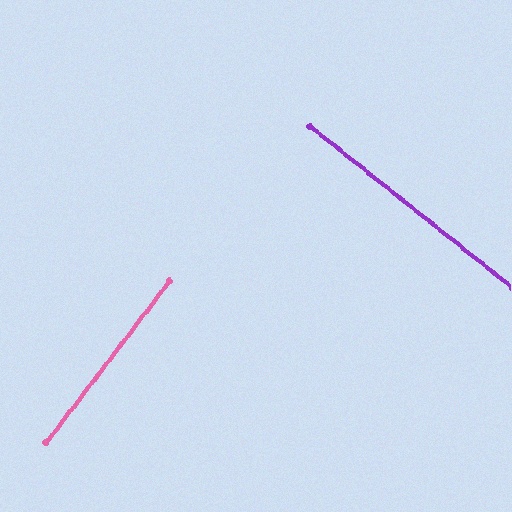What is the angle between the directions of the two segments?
Approximately 89 degrees.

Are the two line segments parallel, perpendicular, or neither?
Perpendicular — they meet at approximately 89°.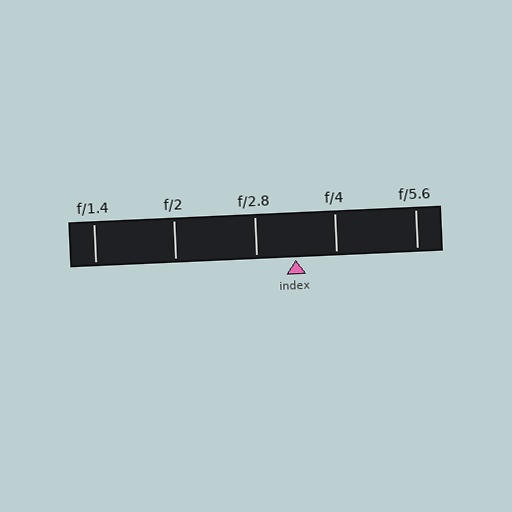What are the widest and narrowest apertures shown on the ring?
The widest aperture shown is f/1.4 and the narrowest is f/5.6.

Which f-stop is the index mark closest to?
The index mark is closest to f/2.8.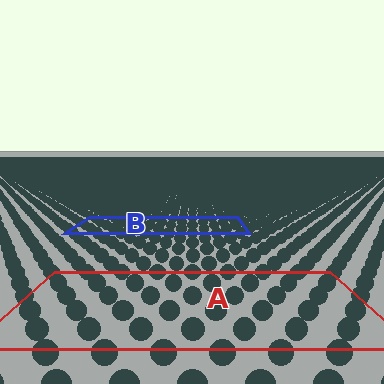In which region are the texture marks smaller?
The texture marks are smaller in region B, because it is farther away.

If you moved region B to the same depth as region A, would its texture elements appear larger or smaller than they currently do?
They would appear larger. At a closer depth, the same texture elements are projected at a bigger on-screen size.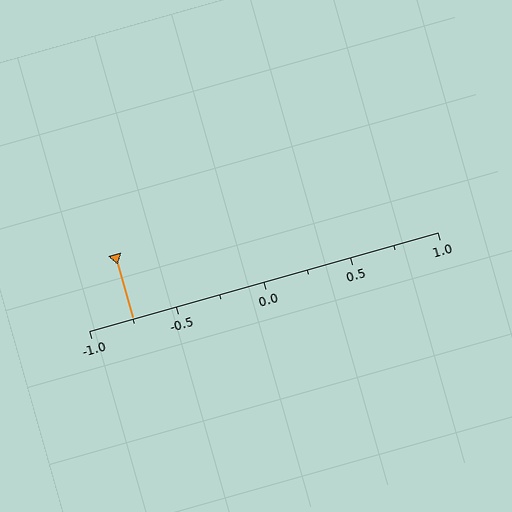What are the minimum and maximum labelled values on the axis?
The axis runs from -1.0 to 1.0.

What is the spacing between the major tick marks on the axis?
The major ticks are spaced 0.5 apart.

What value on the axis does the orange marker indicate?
The marker indicates approximately -0.75.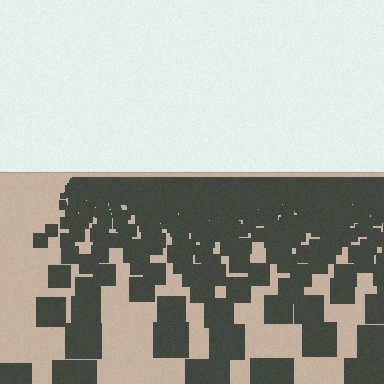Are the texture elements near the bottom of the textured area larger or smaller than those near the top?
Larger. Near the bottom, elements are closer to the viewer and appear at a bigger on-screen size.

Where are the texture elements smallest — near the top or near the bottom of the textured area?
Near the top.